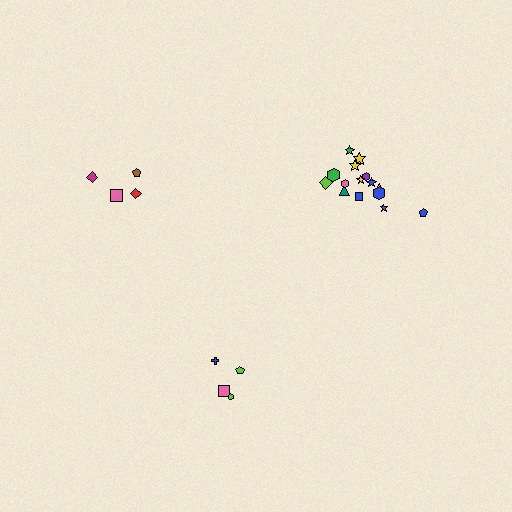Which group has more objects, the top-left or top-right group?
The top-right group.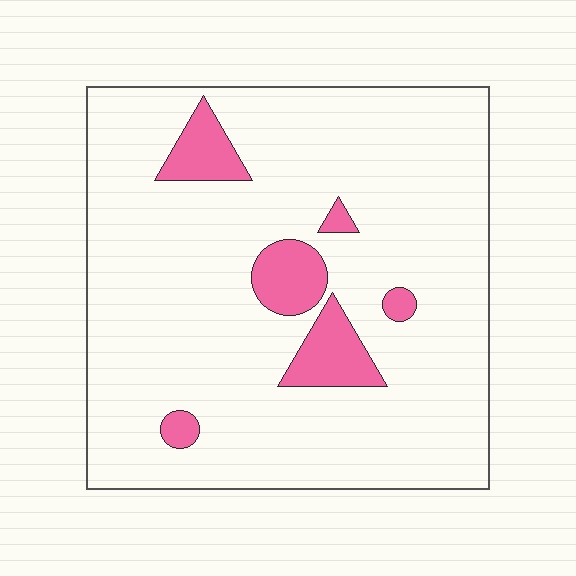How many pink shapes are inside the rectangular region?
6.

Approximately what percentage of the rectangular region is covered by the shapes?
Approximately 10%.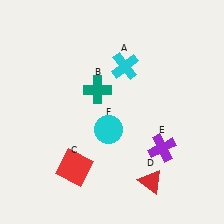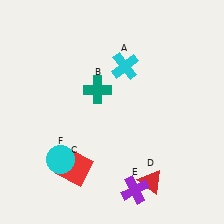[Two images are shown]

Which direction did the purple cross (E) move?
The purple cross (E) moved down.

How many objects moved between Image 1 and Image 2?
2 objects moved between the two images.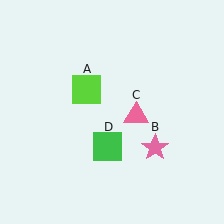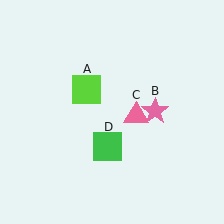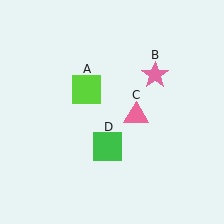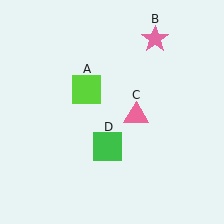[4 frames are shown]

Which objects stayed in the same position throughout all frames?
Lime square (object A) and pink triangle (object C) and green square (object D) remained stationary.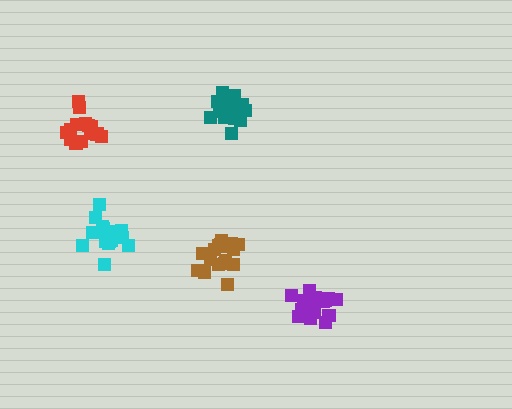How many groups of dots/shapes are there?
There are 5 groups.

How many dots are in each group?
Group 1: 15 dots, Group 2: 16 dots, Group 3: 18 dots, Group 4: 20 dots, Group 5: 16 dots (85 total).